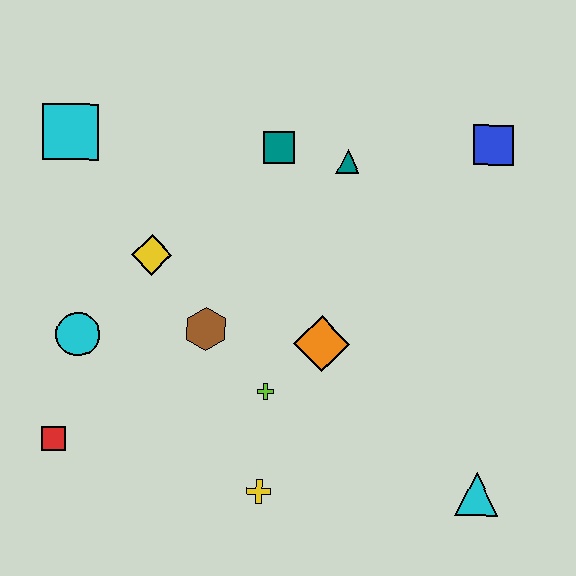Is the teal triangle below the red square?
No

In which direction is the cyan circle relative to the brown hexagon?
The cyan circle is to the left of the brown hexagon.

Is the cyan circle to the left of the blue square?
Yes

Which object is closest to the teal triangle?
The teal square is closest to the teal triangle.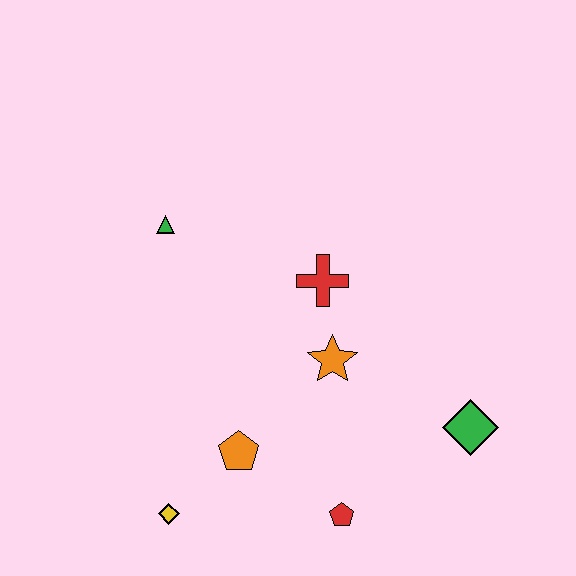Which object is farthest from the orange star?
The yellow diamond is farthest from the orange star.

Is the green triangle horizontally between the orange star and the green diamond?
No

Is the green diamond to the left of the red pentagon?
No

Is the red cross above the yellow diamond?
Yes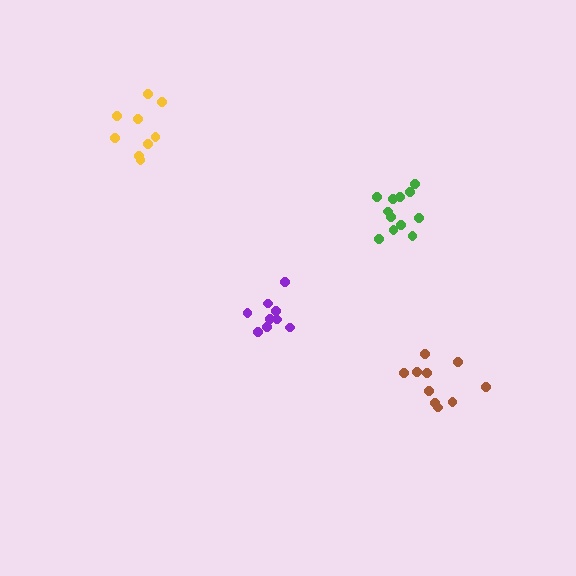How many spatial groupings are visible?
There are 4 spatial groupings.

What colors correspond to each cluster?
The clusters are colored: purple, brown, yellow, green.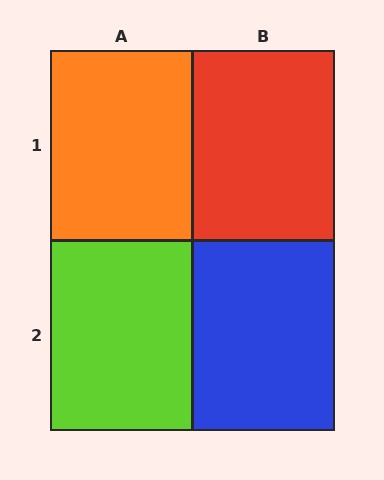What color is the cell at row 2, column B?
Blue.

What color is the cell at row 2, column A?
Lime.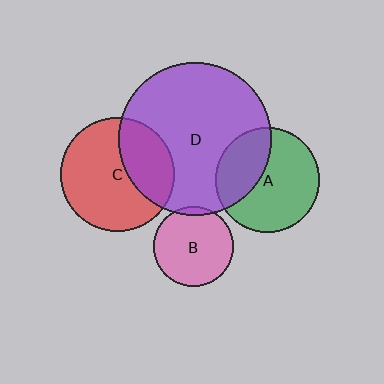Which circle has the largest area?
Circle D (purple).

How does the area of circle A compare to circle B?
Approximately 1.7 times.